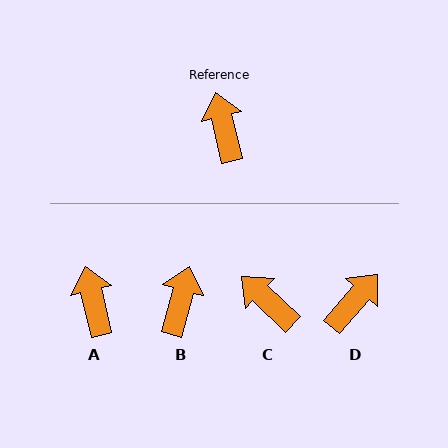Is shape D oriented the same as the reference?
No, it is off by about 55 degrees.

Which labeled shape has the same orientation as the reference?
A.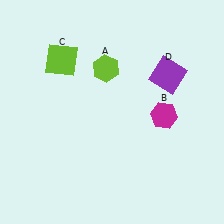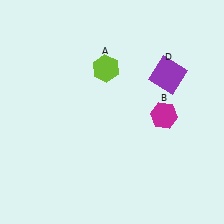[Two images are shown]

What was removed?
The lime square (C) was removed in Image 2.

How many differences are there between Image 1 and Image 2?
There is 1 difference between the two images.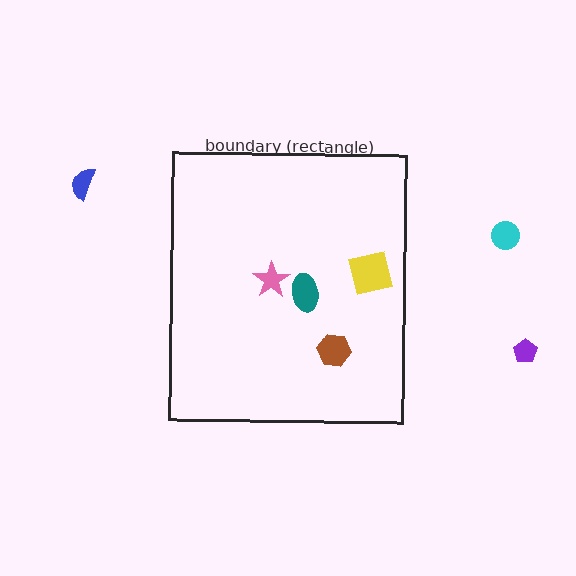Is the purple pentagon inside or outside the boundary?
Outside.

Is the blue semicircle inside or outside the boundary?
Outside.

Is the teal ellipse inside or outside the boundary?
Inside.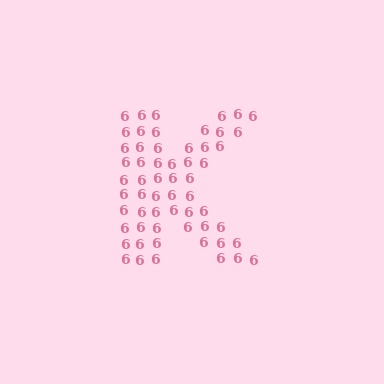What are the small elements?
The small elements are digit 6's.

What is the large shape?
The large shape is the letter K.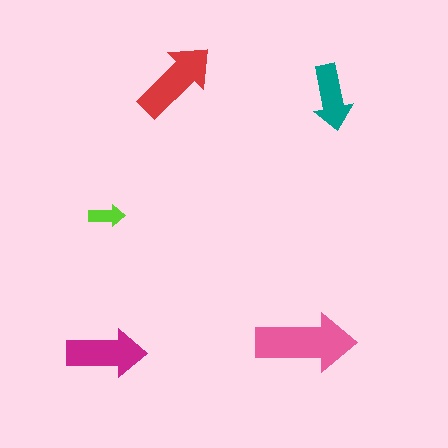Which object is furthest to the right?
The teal arrow is rightmost.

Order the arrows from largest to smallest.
the pink one, the red one, the magenta one, the teal one, the lime one.